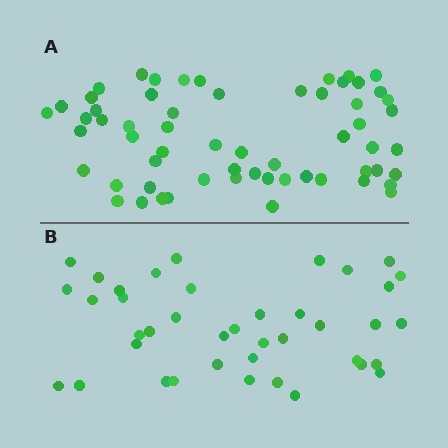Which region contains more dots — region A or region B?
Region A (the top region) has more dots.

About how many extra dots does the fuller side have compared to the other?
Region A has approximately 20 more dots than region B.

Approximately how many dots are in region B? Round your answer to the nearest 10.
About 40 dots.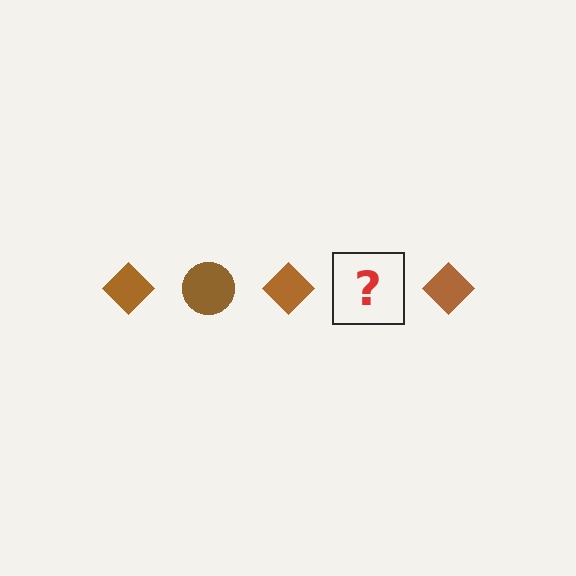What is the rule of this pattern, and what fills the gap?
The rule is that the pattern cycles through diamond, circle shapes in brown. The gap should be filled with a brown circle.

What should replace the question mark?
The question mark should be replaced with a brown circle.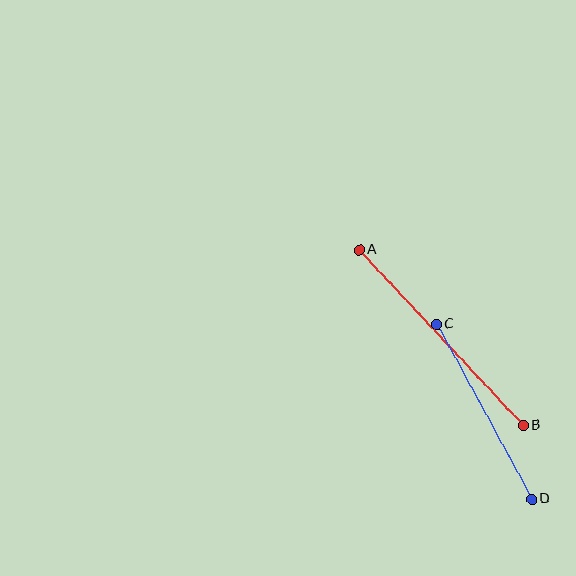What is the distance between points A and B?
The distance is approximately 240 pixels.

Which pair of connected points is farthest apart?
Points A and B are farthest apart.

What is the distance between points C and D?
The distance is approximately 199 pixels.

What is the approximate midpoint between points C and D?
The midpoint is at approximately (484, 412) pixels.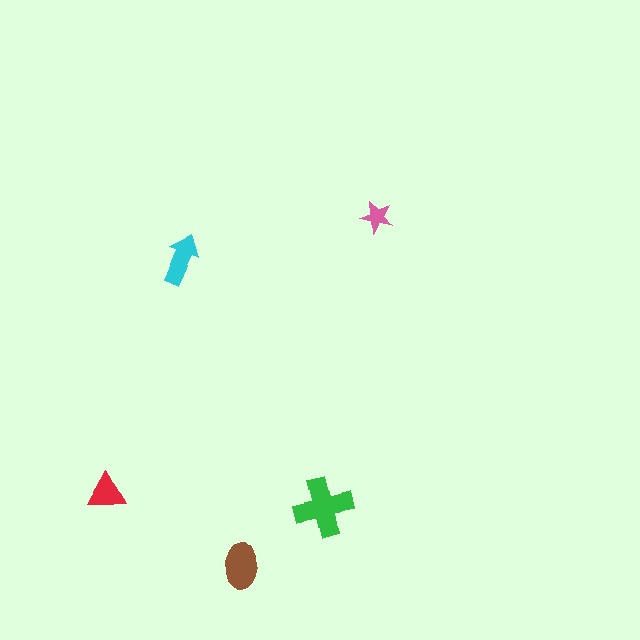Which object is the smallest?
The pink star.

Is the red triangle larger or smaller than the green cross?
Smaller.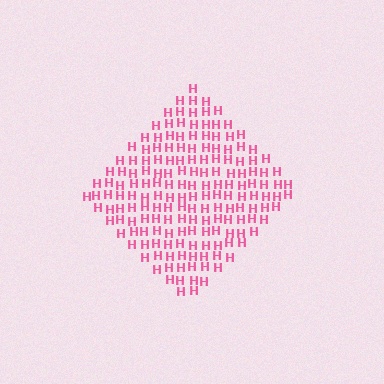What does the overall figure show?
The overall figure shows a diamond.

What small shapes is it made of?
It is made of small letter H's.